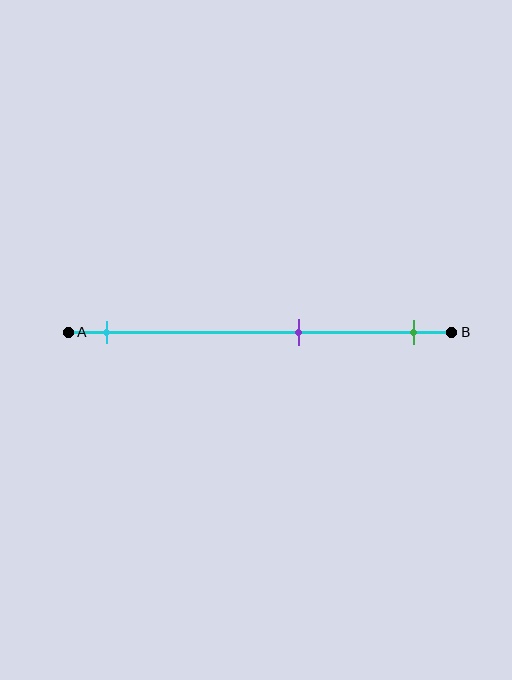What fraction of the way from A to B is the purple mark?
The purple mark is approximately 60% (0.6) of the way from A to B.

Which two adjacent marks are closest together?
The purple and green marks are the closest adjacent pair.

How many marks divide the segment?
There are 3 marks dividing the segment.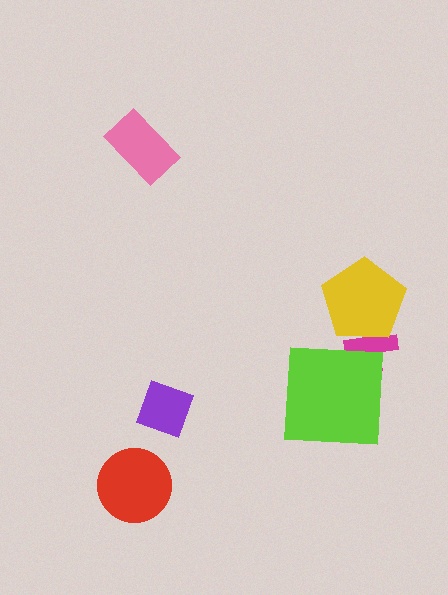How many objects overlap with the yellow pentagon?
1 object overlaps with the yellow pentagon.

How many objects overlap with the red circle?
0 objects overlap with the red circle.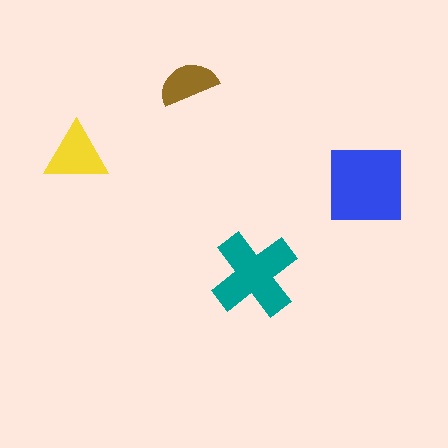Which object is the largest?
The blue square.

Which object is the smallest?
The brown semicircle.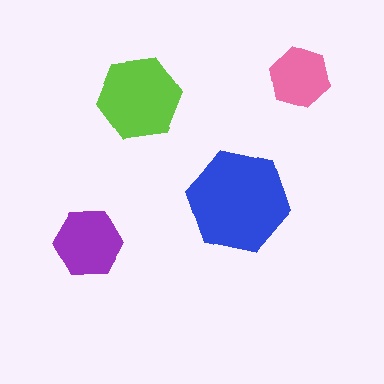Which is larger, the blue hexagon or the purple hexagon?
The blue one.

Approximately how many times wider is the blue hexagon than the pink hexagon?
About 1.5 times wider.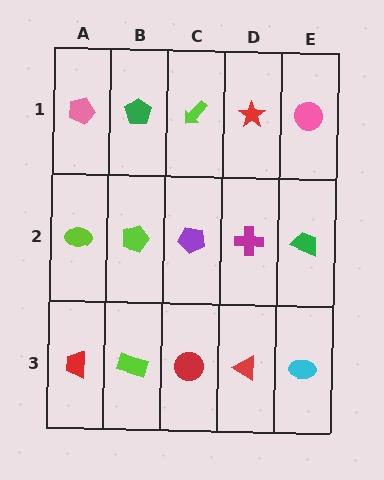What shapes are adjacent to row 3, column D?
A magenta cross (row 2, column D), a red circle (row 3, column C), a cyan ellipse (row 3, column E).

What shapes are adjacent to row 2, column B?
A green pentagon (row 1, column B), a lime rectangle (row 3, column B), a lime ellipse (row 2, column A), a purple pentagon (row 2, column C).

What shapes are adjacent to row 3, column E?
A green trapezoid (row 2, column E), a red triangle (row 3, column D).